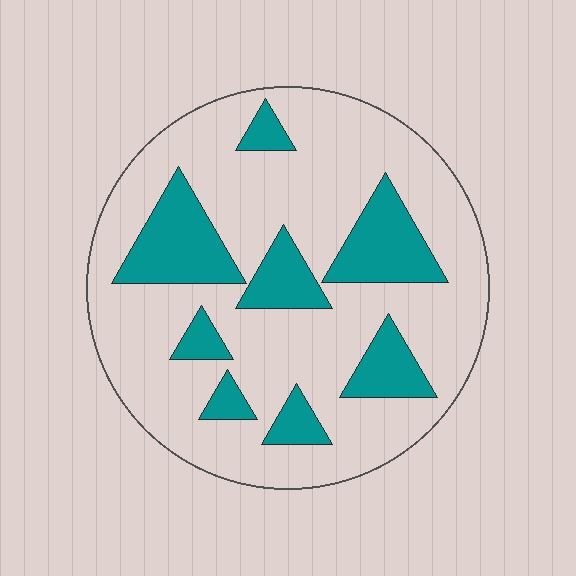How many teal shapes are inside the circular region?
8.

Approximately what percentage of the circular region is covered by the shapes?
Approximately 25%.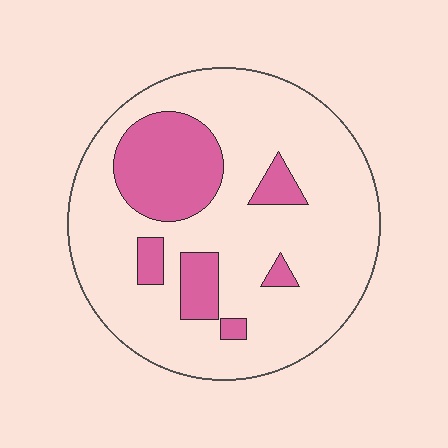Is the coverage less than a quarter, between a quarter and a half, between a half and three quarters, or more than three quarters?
Less than a quarter.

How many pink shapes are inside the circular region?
6.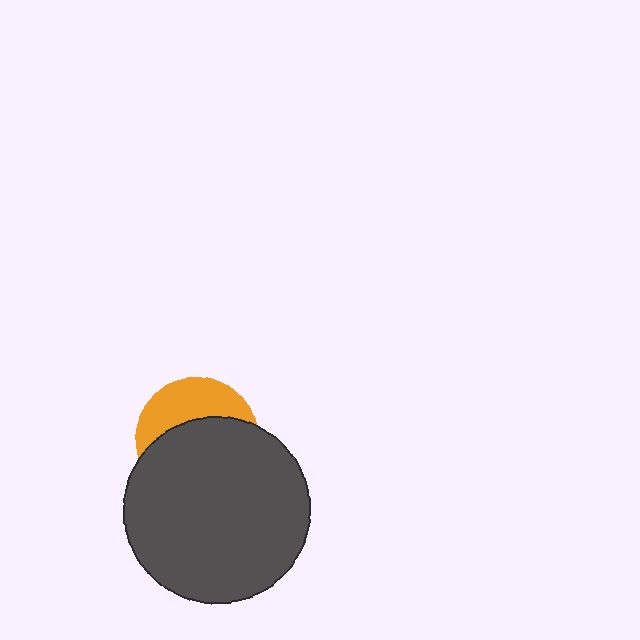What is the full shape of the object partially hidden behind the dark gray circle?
The partially hidden object is an orange circle.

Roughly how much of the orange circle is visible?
A small part of it is visible (roughly 37%).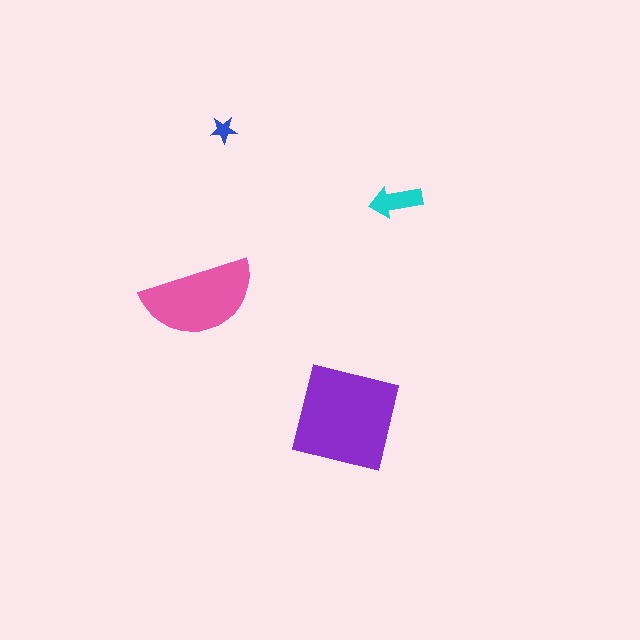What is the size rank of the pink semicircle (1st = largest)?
2nd.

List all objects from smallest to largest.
The blue star, the cyan arrow, the pink semicircle, the purple square.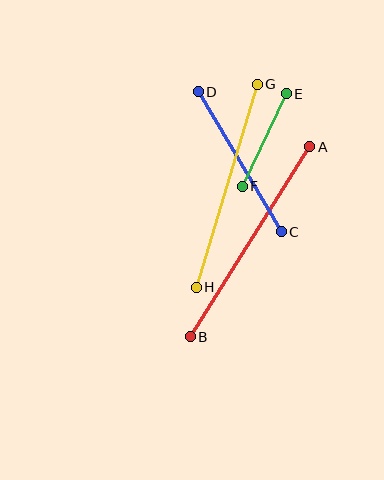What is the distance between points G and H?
The distance is approximately 212 pixels.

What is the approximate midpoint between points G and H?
The midpoint is at approximately (227, 186) pixels.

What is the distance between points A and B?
The distance is approximately 224 pixels.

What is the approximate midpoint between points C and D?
The midpoint is at approximately (240, 162) pixels.